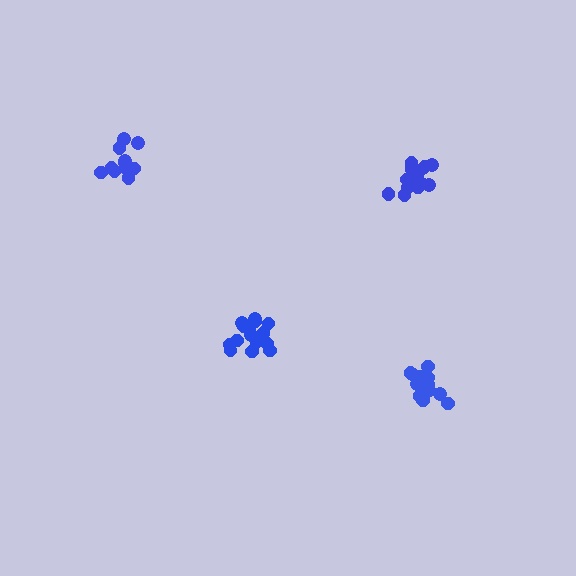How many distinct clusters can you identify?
There are 4 distinct clusters.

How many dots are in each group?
Group 1: 15 dots, Group 2: 12 dots, Group 3: 14 dots, Group 4: 16 dots (57 total).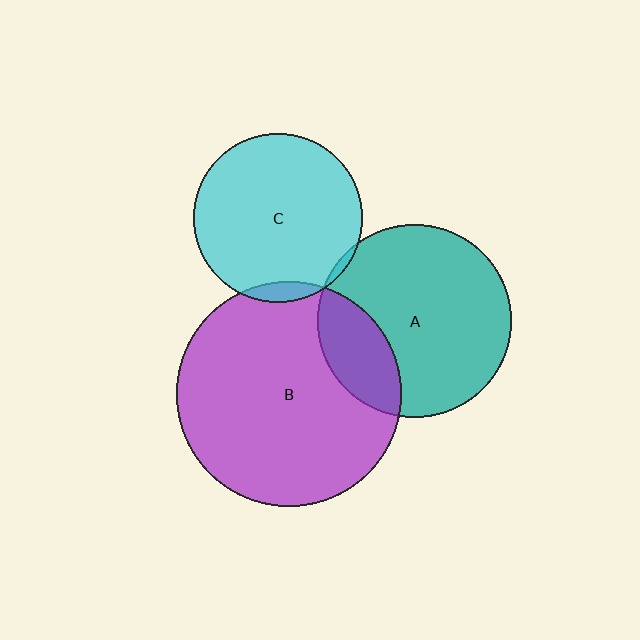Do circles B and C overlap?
Yes.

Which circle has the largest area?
Circle B (purple).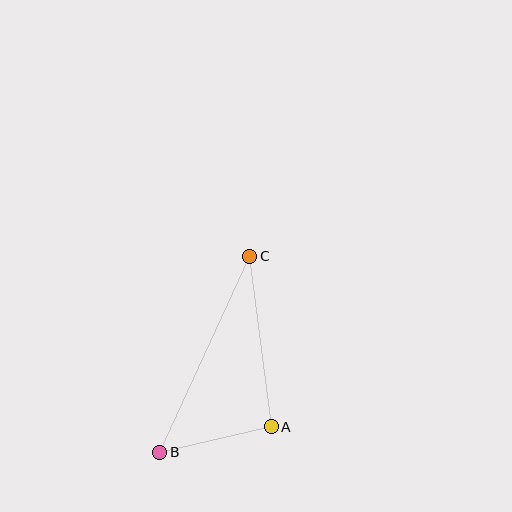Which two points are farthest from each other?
Points B and C are farthest from each other.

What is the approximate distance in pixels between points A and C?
The distance between A and C is approximately 172 pixels.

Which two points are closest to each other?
Points A and B are closest to each other.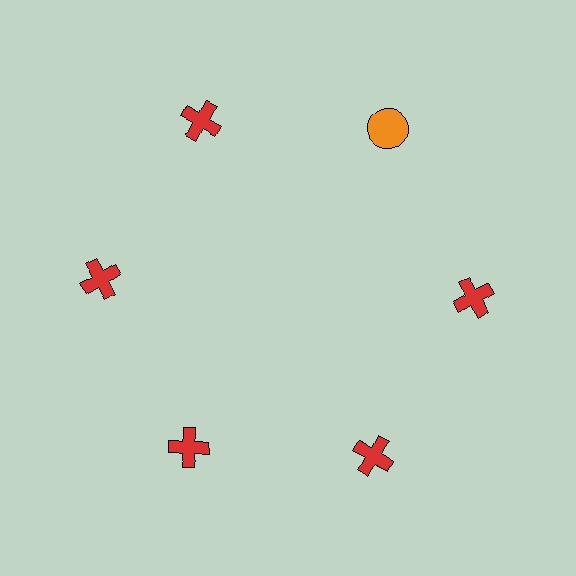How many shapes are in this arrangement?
There are 6 shapes arranged in a ring pattern.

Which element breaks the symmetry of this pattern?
The orange circle at roughly the 1 o'clock position breaks the symmetry. All other shapes are red crosses.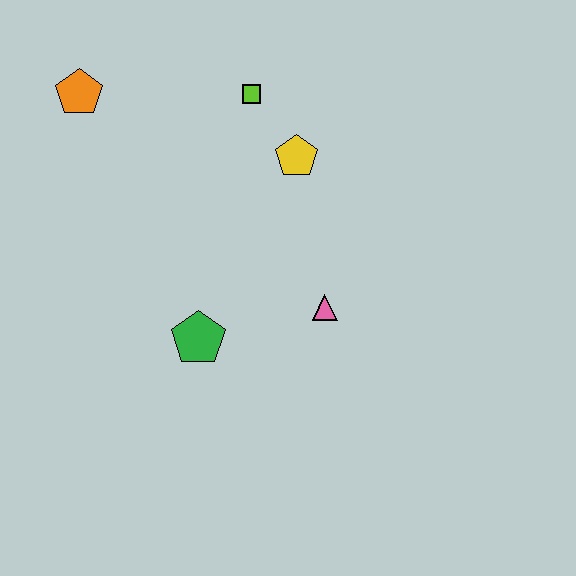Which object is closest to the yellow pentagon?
The lime square is closest to the yellow pentagon.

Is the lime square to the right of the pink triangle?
No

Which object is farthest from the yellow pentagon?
The orange pentagon is farthest from the yellow pentagon.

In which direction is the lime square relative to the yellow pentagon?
The lime square is above the yellow pentagon.